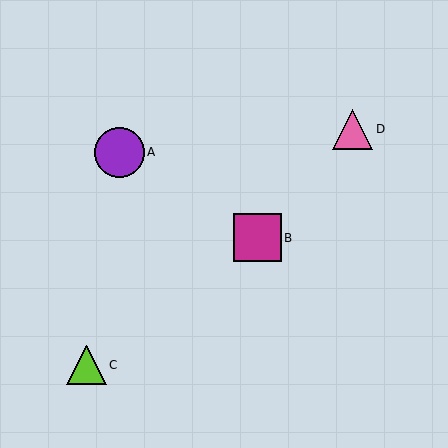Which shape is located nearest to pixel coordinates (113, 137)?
The purple circle (labeled A) at (119, 152) is nearest to that location.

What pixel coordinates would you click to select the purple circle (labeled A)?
Click at (119, 152) to select the purple circle A.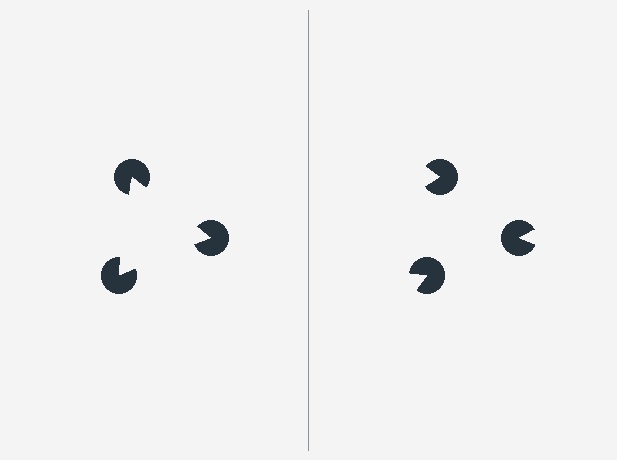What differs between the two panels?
The pac-man discs are positioned identically on both sides; only the wedge orientations differ. On the left they align to a triangle; on the right they are misaligned.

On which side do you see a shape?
An illusory triangle appears on the left side. On the right side the wedge cuts are rotated, so no coherent shape forms.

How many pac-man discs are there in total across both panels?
6 — 3 on each side.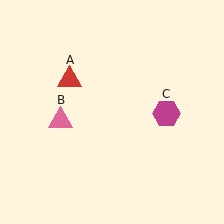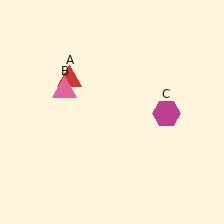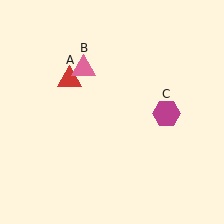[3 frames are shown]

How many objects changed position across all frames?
1 object changed position: pink triangle (object B).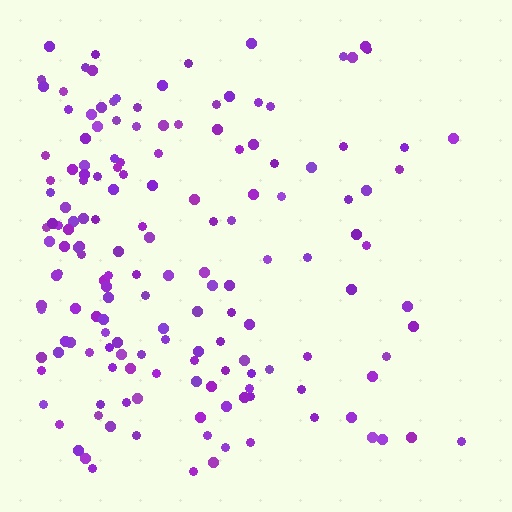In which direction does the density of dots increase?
From right to left, with the left side densest.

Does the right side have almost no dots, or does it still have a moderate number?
Still a moderate number, just noticeably fewer than the left.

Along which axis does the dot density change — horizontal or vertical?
Horizontal.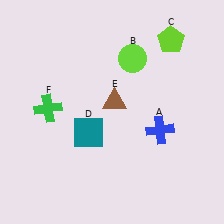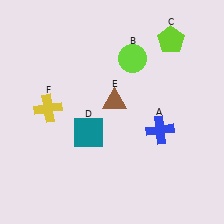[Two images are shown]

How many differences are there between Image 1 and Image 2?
There is 1 difference between the two images.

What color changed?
The cross (F) changed from green in Image 1 to yellow in Image 2.